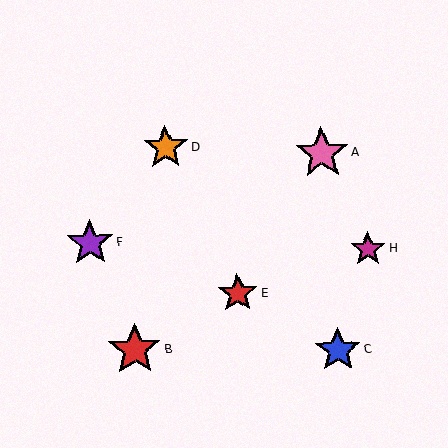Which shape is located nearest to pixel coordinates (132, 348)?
The red star (labeled B) at (135, 350) is nearest to that location.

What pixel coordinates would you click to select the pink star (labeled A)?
Click at (322, 153) to select the pink star A.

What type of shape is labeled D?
Shape D is an orange star.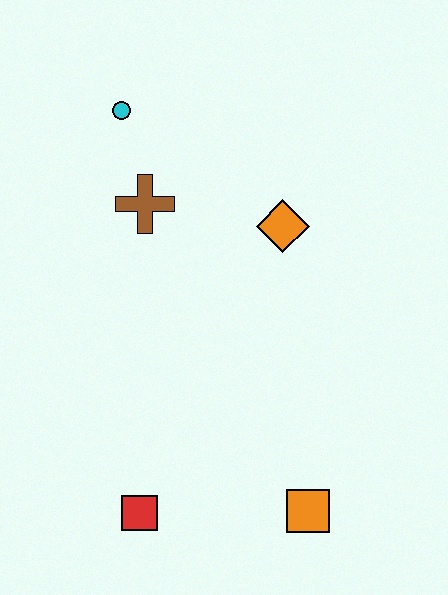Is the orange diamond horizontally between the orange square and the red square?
Yes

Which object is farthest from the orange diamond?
The red square is farthest from the orange diamond.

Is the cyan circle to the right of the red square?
No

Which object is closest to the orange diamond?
The brown cross is closest to the orange diamond.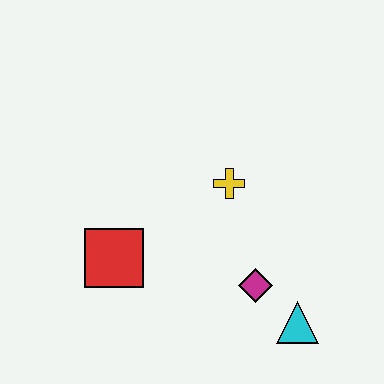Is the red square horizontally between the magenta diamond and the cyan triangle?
No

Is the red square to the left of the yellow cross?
Yes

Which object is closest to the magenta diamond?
The cyan triangle is closest to the magenta diamond.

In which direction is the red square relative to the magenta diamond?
The red square is to the left of the magenta diamond.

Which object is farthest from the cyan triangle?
The red square is farthest from the cyan triangle.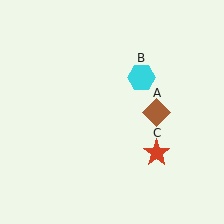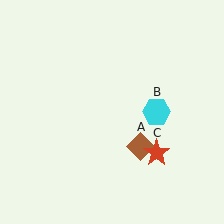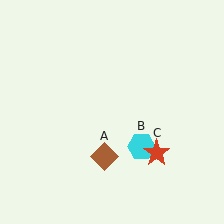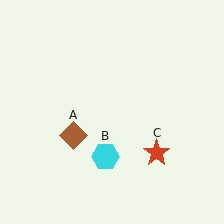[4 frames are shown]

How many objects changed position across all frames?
2 objects changed position: brown diamond (object A), cyan hexagon (object B).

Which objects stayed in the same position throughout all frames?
Red star (object C) remained stationary.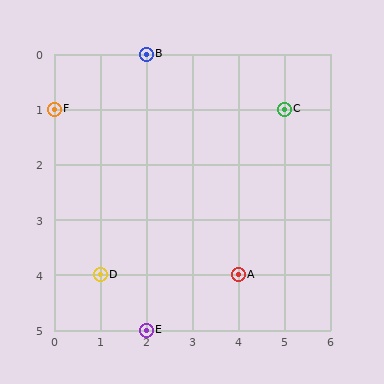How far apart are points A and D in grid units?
Points A and D are 3 columns apart.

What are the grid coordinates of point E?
Point E is at grid coordinates (2, 5).